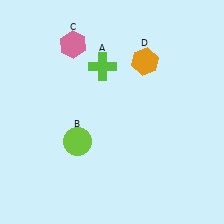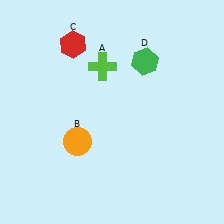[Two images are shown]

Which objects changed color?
B changed from lime to orange. C changed from pink to red. D changed from orange to green.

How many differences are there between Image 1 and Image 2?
There are 3 differences between the two images.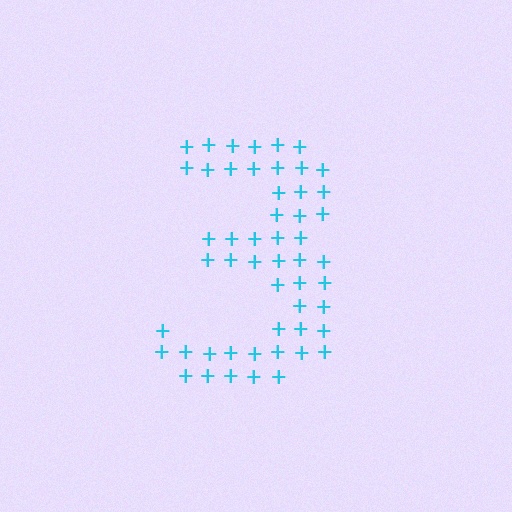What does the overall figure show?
The overall figure shows the digit 3.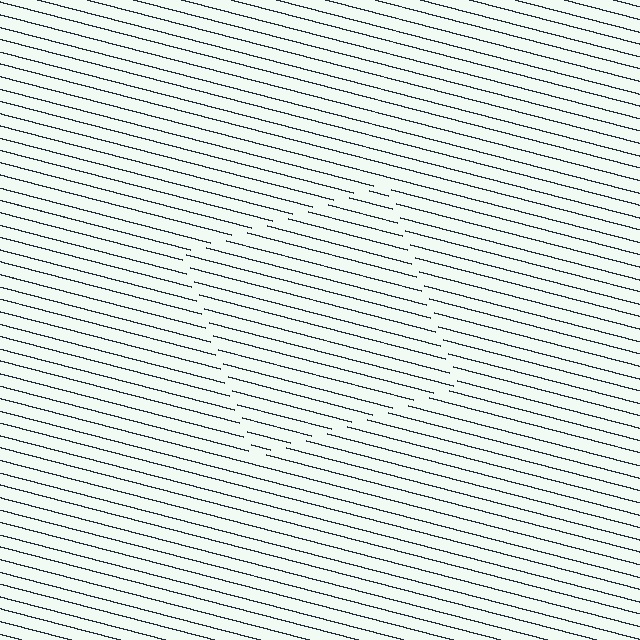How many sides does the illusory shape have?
4 sides — the line-ends trace a square.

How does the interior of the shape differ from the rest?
The interior of the shape contains the same grating, shifted by half a period — the contour is defined by the phase discontinuity where line-ends from the inner and outer gratings abut.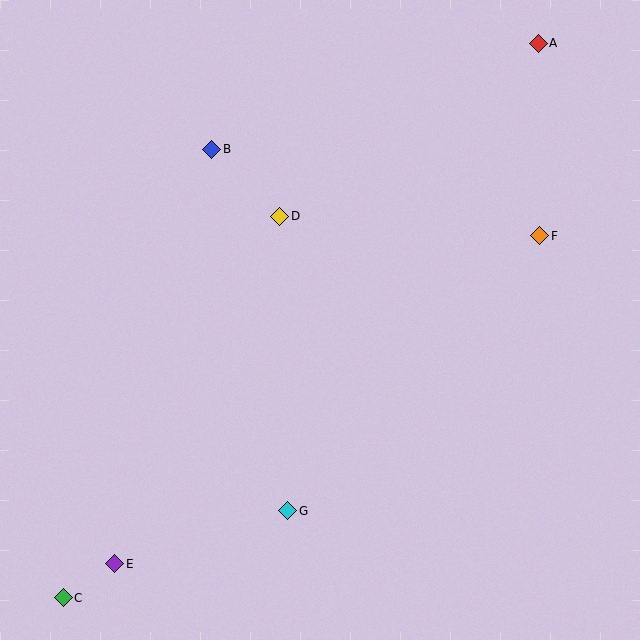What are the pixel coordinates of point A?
Point A is at (538, 43).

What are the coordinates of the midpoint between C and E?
The midpoint between C and E is at (89, 581).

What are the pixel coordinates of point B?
Point B is at (212, 149).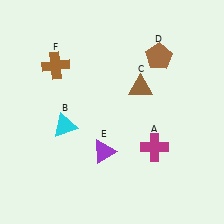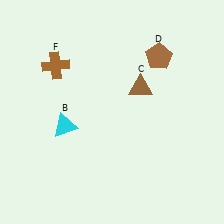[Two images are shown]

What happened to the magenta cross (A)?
The magenta cross (A) was removed in Image 2. It was in the bottom-right area of Image 1.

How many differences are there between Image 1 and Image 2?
There are 2 differences between the two images.